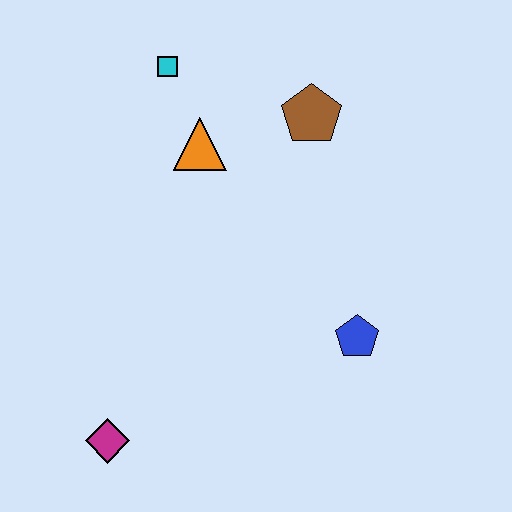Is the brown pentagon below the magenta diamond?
No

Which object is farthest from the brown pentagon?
The magenta diamond is farthest from the brown pentagon.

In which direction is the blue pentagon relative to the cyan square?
The blue pentagon is below the cyan square.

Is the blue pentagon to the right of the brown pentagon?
Yes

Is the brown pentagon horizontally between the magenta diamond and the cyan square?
No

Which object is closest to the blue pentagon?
The brown pentagon is closest to the blue pentagon.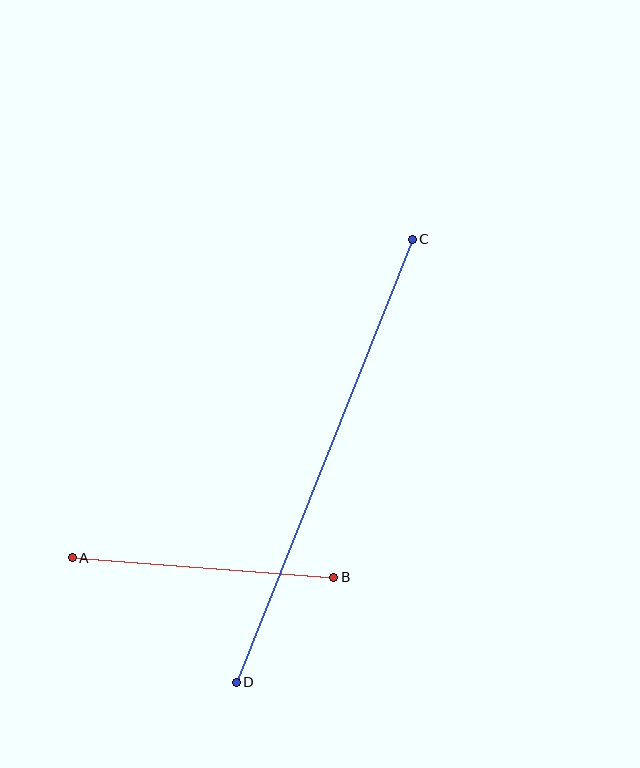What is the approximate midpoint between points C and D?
The midpoint is at approximately (324, 461) pixels.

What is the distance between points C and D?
The distance is approximately 477 pixels.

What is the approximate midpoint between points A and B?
The midpoint is at approximately (203, 567) pixels.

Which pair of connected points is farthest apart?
Points C and D are farthest apart.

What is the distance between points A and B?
The distance is approximately 262 pixels.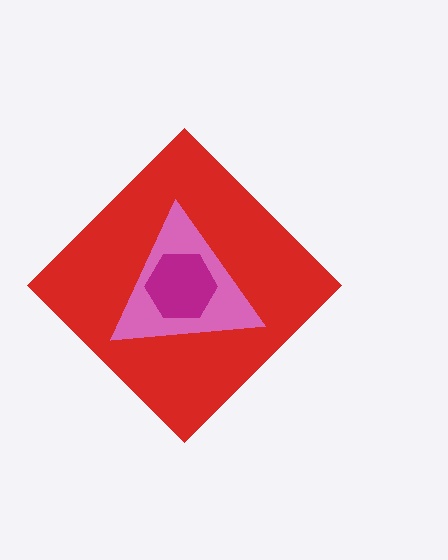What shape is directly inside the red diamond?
The pink triangle.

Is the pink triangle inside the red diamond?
Yes.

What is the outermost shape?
The red diamond.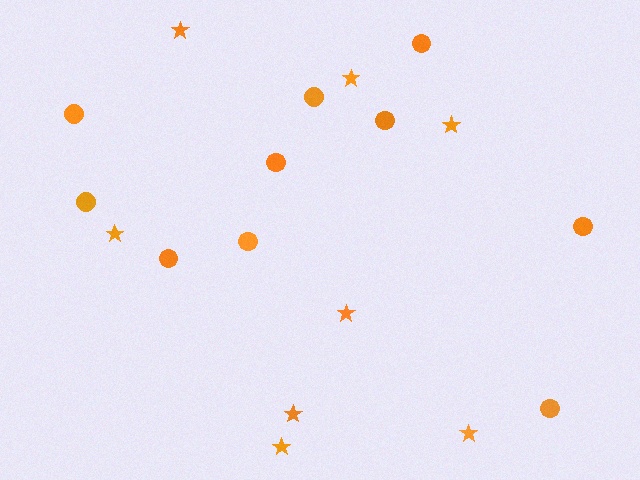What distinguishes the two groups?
There are 2 groups: one group of circles (10) and one group of stars (8).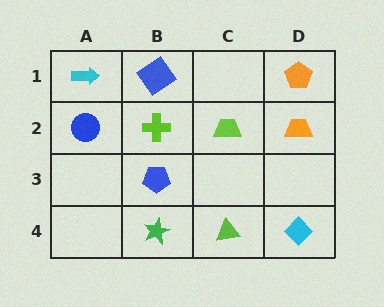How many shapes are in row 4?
3 shapes.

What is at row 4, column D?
A cyan diamond.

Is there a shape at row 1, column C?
No, that cell is empty.